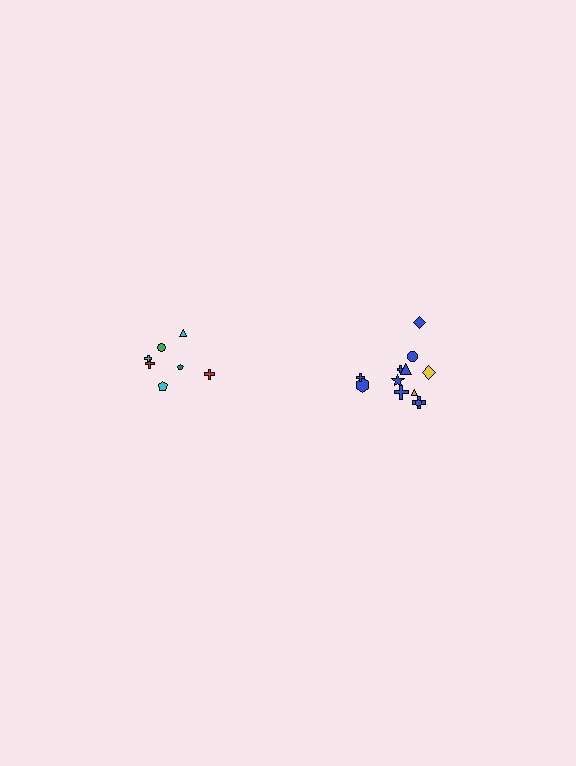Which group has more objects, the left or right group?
The right group.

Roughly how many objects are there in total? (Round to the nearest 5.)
Roughly 20 objects in total.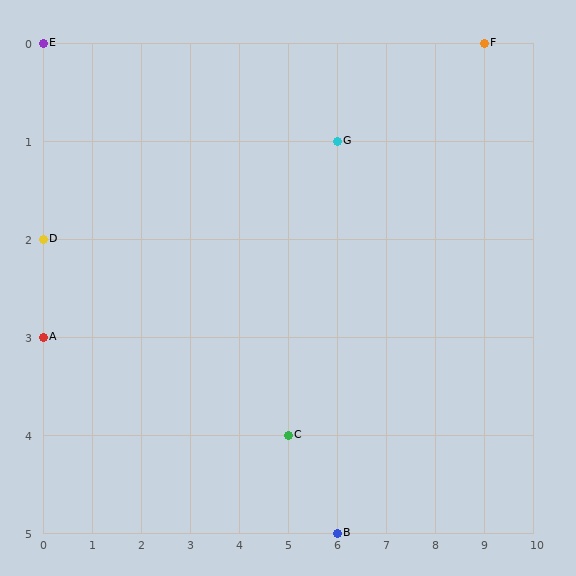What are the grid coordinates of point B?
Point B is at grid coordinates (6, 5).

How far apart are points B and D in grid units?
Points B and D are 6 columns and 3 rows apart (about 6.7 grid units diagonally).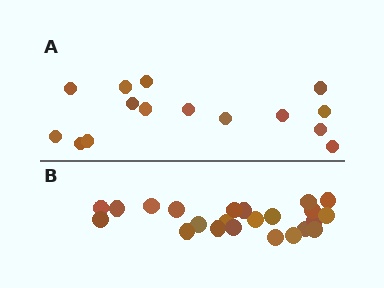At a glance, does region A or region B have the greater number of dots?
Region B (the bottom region) has more dots.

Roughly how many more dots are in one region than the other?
Region B has roughly 8 or so more dots than region A.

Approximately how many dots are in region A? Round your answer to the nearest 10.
About 20 dots. (The exact count is 15, which rounds to 20.)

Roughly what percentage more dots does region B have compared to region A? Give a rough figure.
About 55% more.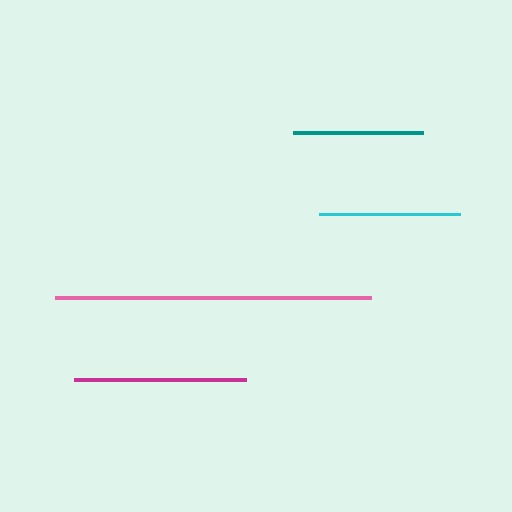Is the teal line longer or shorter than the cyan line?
The cyan line is longer than the teal line.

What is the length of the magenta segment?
The magenta segment is approximately 172 pixels long.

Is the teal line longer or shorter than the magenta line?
The magenta line is longer than the teal line.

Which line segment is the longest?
The pink line is the longest at approximately 316 pixels.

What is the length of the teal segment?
The teal segment is approximately 130 pixels long.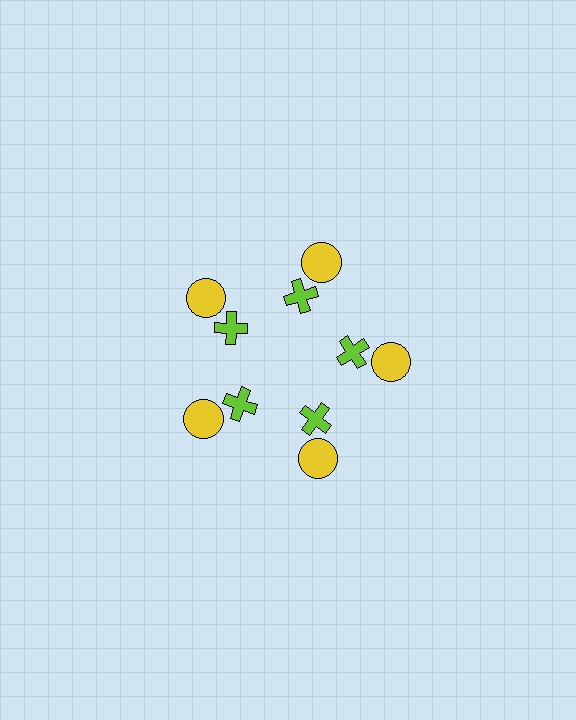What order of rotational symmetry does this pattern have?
This pattern has 5-fold rotational symmetry.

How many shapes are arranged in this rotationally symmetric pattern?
There are 10 shapes, arranged in 5 groups of 2.